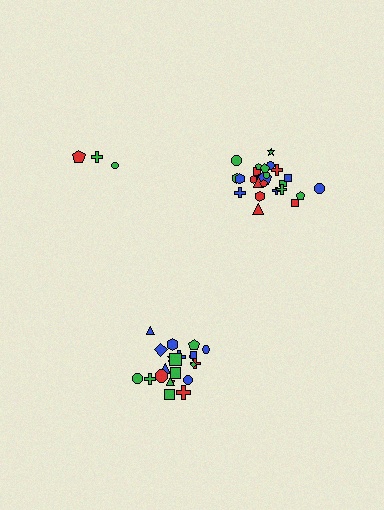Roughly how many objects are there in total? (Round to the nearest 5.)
Roughly 50 objects in total.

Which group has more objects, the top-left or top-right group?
The top-right group.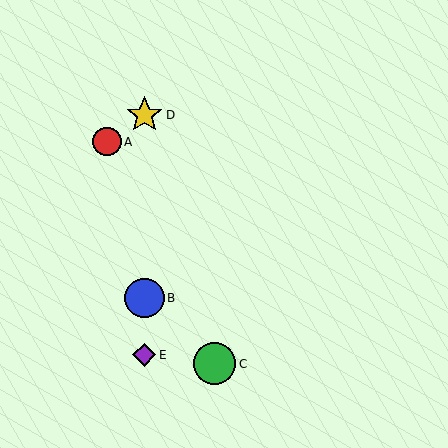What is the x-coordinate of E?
Object E is at x≈144.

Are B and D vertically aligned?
Yes, both are at x≈144.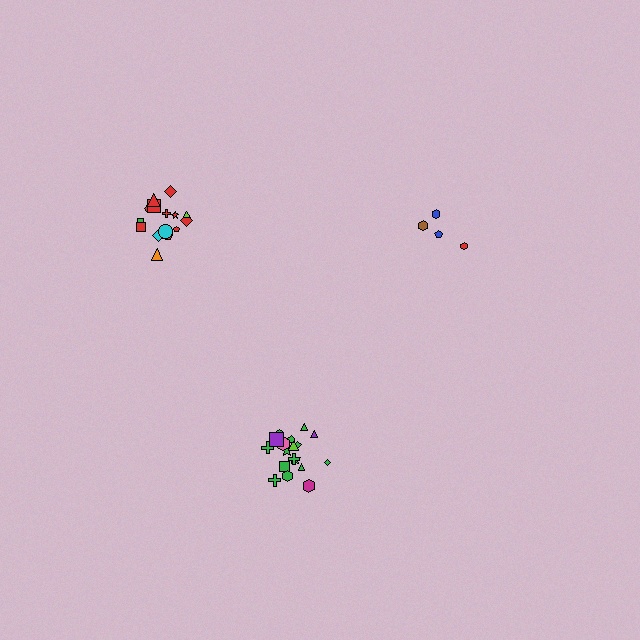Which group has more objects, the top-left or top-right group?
The top-left group.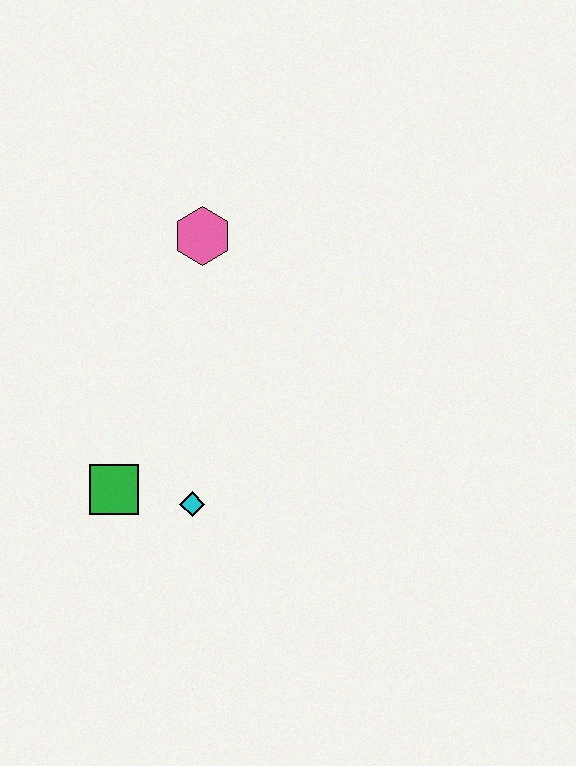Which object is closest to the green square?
The cyan diamond is closest to the green square.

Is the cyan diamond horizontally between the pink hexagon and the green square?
Yes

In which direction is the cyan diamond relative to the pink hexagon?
The cyan diamond is below the pink hexagon.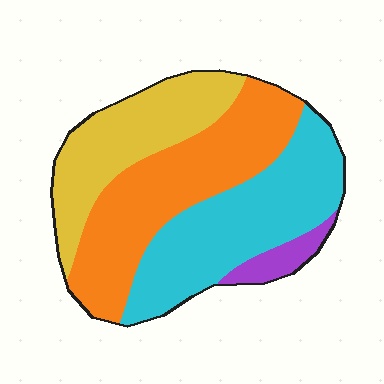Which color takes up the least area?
Purple, at roughly 5%.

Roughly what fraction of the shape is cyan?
Cyan covers about 35% of the shape.